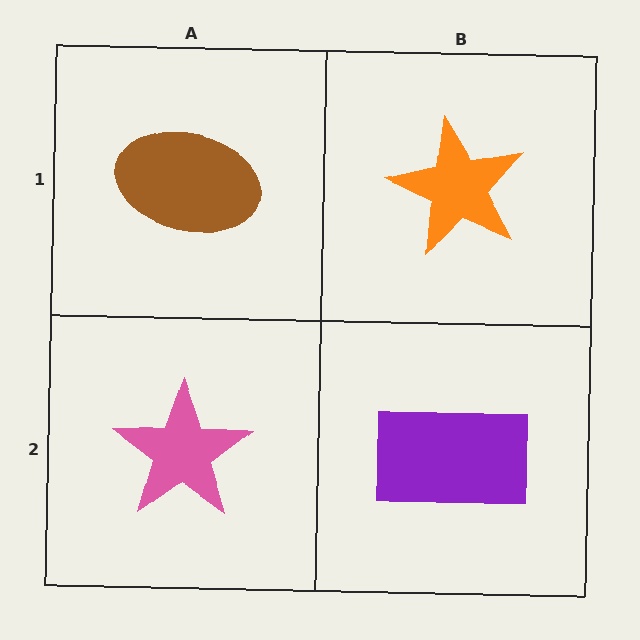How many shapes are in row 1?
2 shapes.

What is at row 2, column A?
A pink star.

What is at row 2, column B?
A purple rectangle.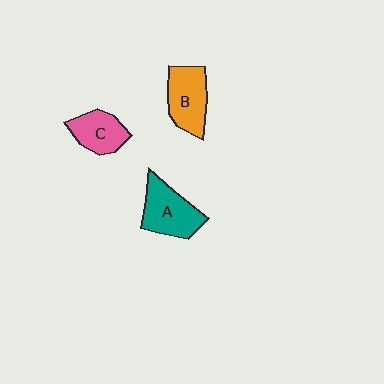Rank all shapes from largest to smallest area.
From largest to smallest: A (teal), B (orange), C (pink).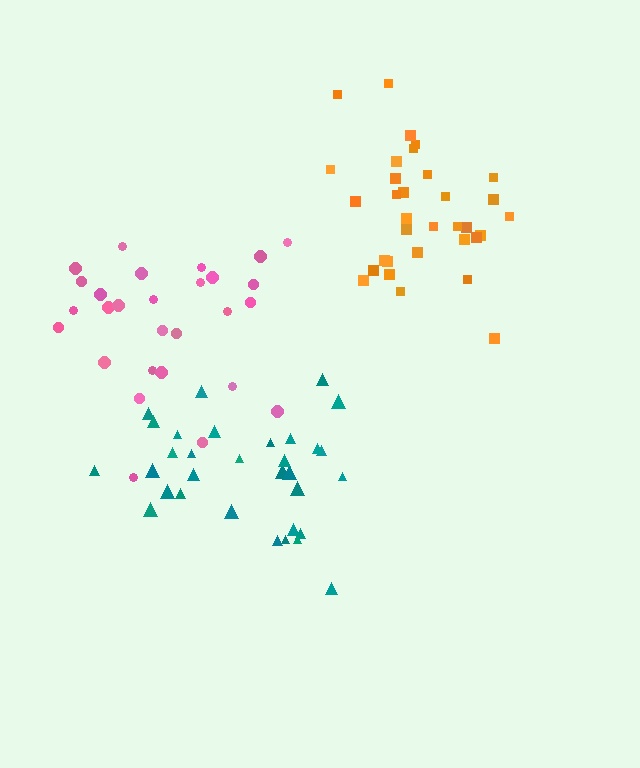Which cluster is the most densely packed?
Teal.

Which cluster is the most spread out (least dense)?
Pink.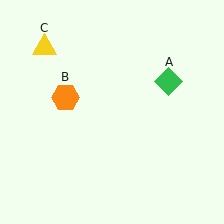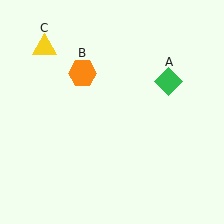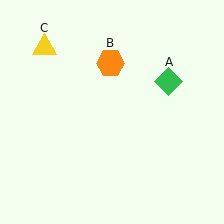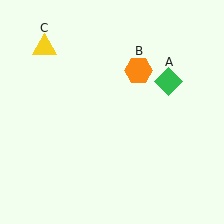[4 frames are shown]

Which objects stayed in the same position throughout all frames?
Green diamond (object A) and yellow triangle (object C) remained stationary.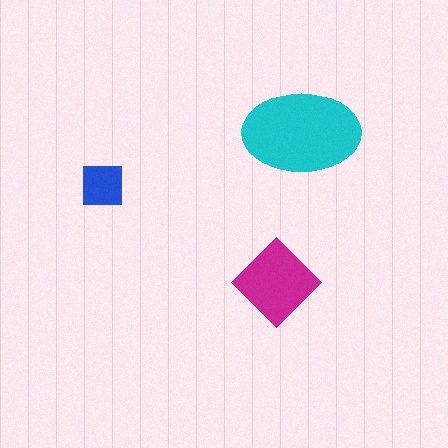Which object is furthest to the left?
The blue square is leftmost.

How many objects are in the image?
There are 3 objects in the image.